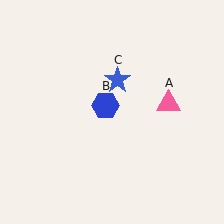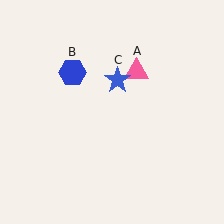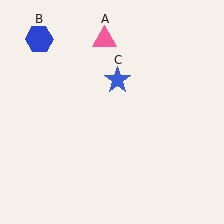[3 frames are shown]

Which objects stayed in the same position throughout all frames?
Blue star (object C) remained stationary.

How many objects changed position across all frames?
2 objects changed position: pink triangle (object A), blue hexagon (object B).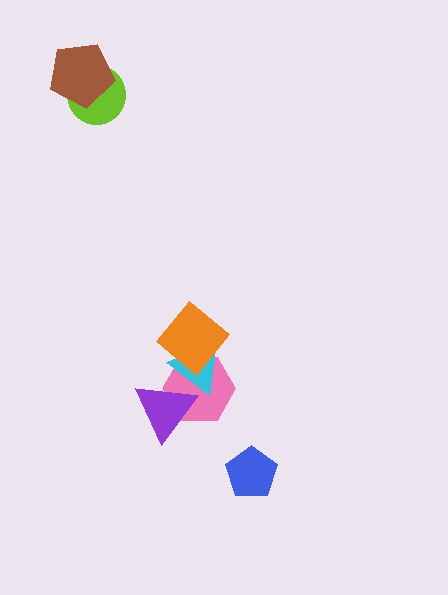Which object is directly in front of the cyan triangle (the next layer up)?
The purple triangle is directly in front of the cyan triangle.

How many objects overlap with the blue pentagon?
0 objects overlap with the blue pentagon.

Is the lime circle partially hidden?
Yes, it is partially covered by another shape.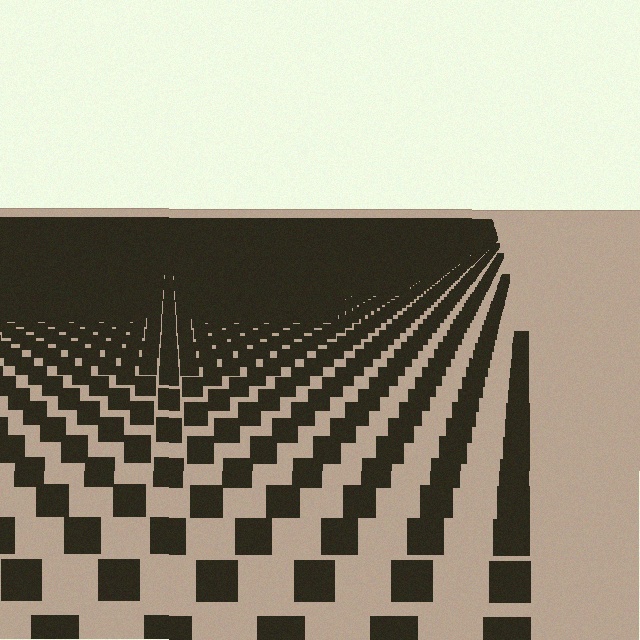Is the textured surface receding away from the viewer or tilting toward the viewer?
The surface is receding away from the viewer. Texture elements get smaller and denser toward the top.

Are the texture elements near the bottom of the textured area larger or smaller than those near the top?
Larger. Near the bottom, elements are closer to the viewer and appear at a bigger on-screen size.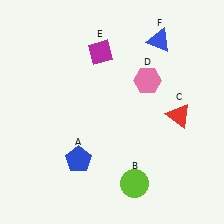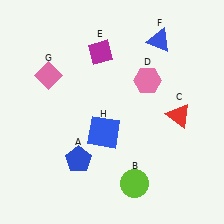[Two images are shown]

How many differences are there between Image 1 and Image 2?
There are 2 differences between the two images.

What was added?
A pink diamond (G), a blue square (H) were added in Image 2.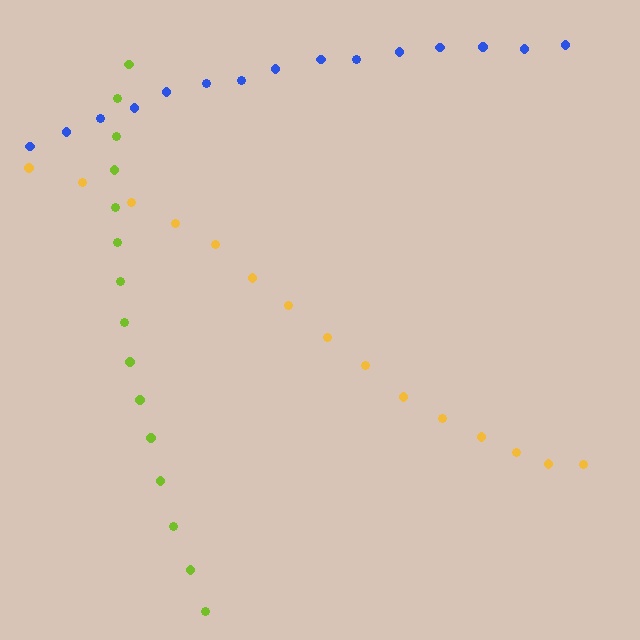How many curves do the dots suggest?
There are 3 distinct paths.